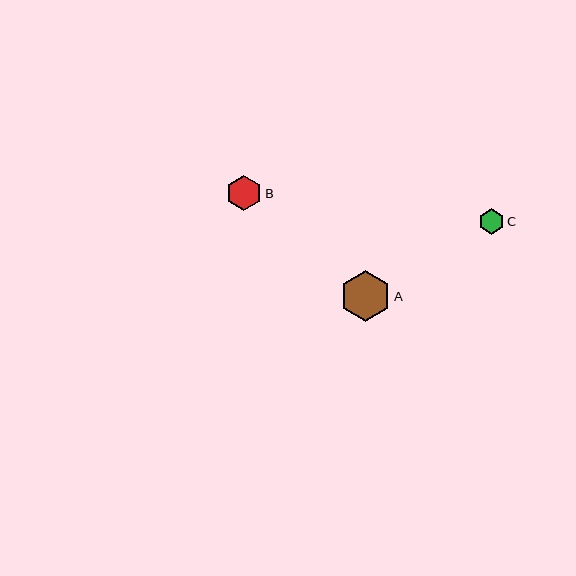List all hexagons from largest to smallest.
From largest to smallest: A, B, C.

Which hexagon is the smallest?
Hexagon C is the smallest with a size of approximately 26 pixels.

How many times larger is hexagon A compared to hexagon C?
Hexagon A is approximately 2.0 times the size of hexagon C.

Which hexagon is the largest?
Hexagon A is the largest with a size of approximately 51 pixels.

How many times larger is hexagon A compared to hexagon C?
Hexagon A is approximately 2.0 times the size of hexagon C.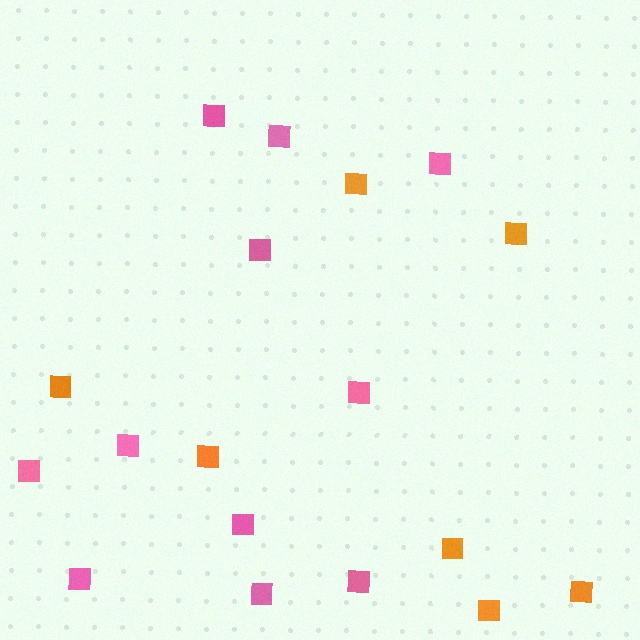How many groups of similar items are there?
There are 2 groups: one group of orange squares (7) and one group of pink squares (11).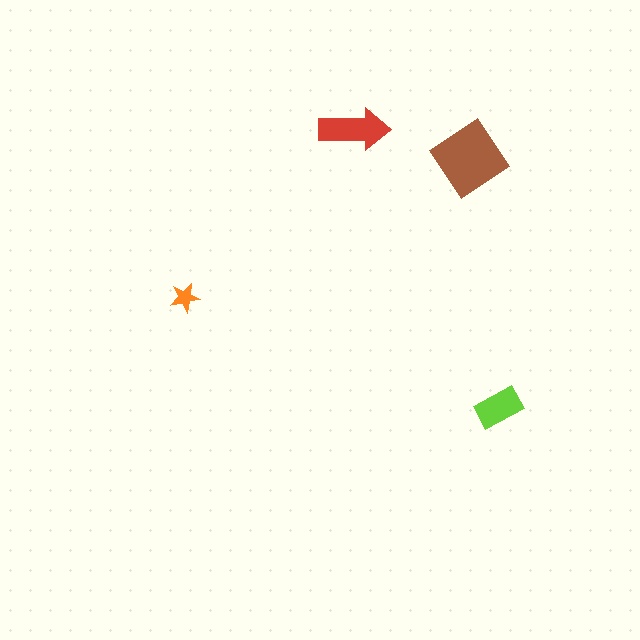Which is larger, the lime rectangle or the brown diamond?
The brown diamond.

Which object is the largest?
The brown diamond.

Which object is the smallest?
The orange star.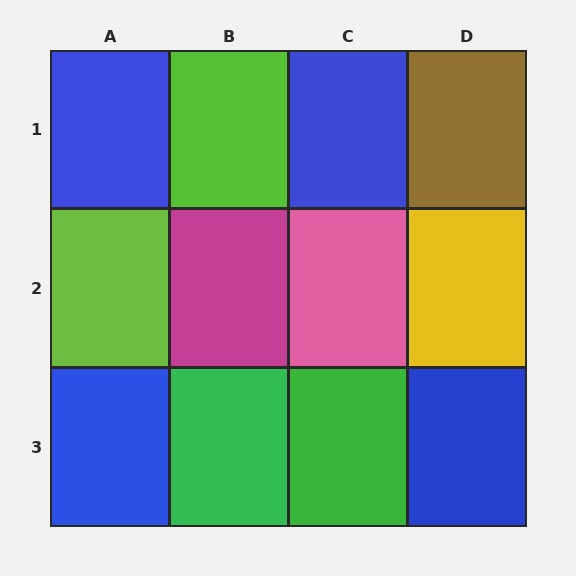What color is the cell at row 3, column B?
Green.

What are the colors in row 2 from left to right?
Lime, magenta, pink, yellow.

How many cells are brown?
1 cell is brown.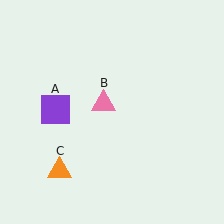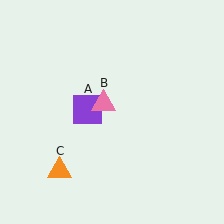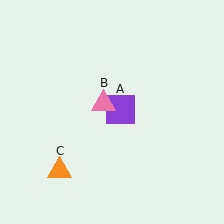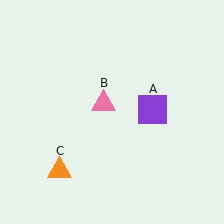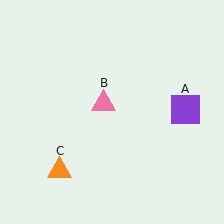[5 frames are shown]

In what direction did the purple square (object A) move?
The purple square (object A) moved right.